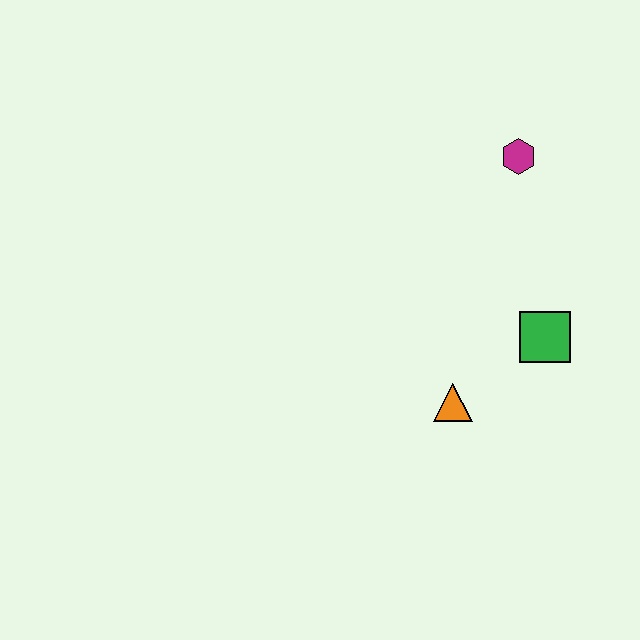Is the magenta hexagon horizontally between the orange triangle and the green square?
Yes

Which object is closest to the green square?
The orange triangle is closest to the green square.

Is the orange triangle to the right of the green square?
No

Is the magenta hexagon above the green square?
Yes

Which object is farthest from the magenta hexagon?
The orange triangle is farthest from the magenta hexagon.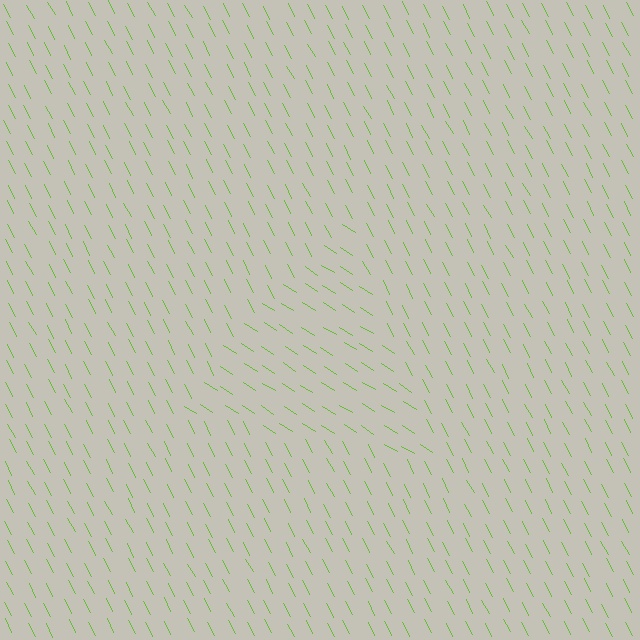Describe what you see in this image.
The image is filled with small lime line segments. A triangle region in the image has lines oriented differently from the surrounding lines, creating a visible texture boundary.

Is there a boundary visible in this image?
Yes, there is a texture boundary formed by a change in line orientation.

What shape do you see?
I see a triangle.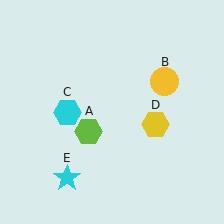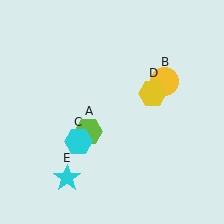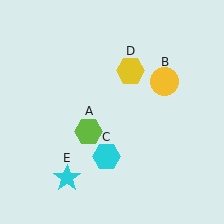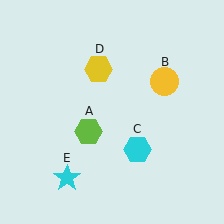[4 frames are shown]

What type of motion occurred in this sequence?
The cyan hexagon (object C), yellow hexagon (object D) rotated counterclockwise around the center of the scene.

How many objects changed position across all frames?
2 objects changed position: cyan hexagon (object C), yellow hexagon (object D).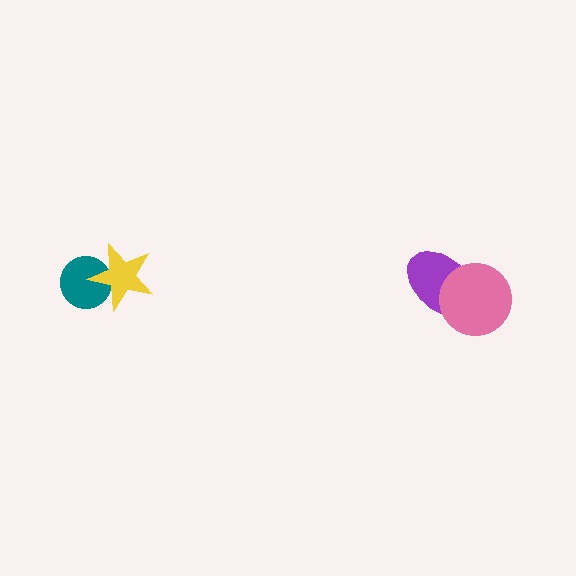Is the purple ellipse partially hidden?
Yes, it is partially covered by another shape.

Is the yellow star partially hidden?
No, no other shape covers it.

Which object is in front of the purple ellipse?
The pink circle is in front of the purple ellipse.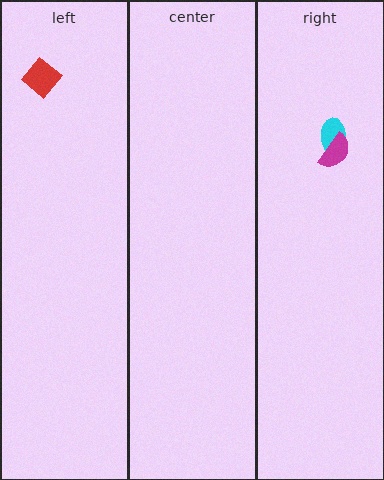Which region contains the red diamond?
The left region.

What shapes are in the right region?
The cyan ellipse, the magenta semicircle.